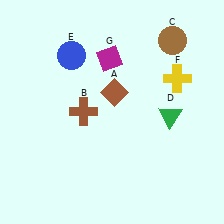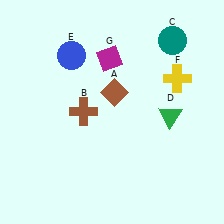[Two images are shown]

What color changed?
The circle (C) changed from brown in Image 1 to teal in Image 2.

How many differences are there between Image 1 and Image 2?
There is 1 difference between the two images.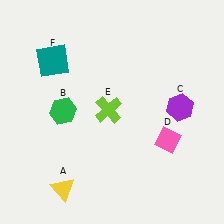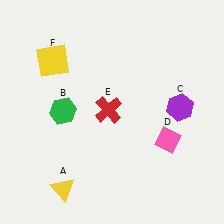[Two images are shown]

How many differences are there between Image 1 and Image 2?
There are 2 differences between the two images.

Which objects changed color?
E changed from lime to red. F changed from teal to yellow.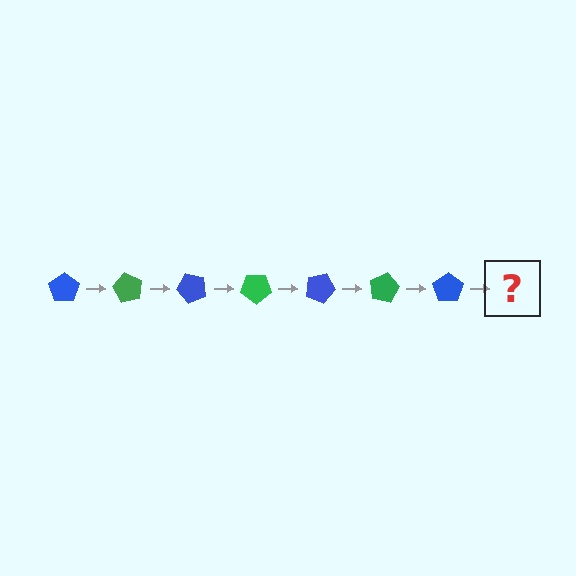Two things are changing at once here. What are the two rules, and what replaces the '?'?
The two rules are that it rotates 60 degrees each step and the color cycles through blue and green. The '?' should be a green pentagon, rotated 420 degrees from the start.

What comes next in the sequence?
The next element should be a green pentagon, rotated 420 degrees from the start.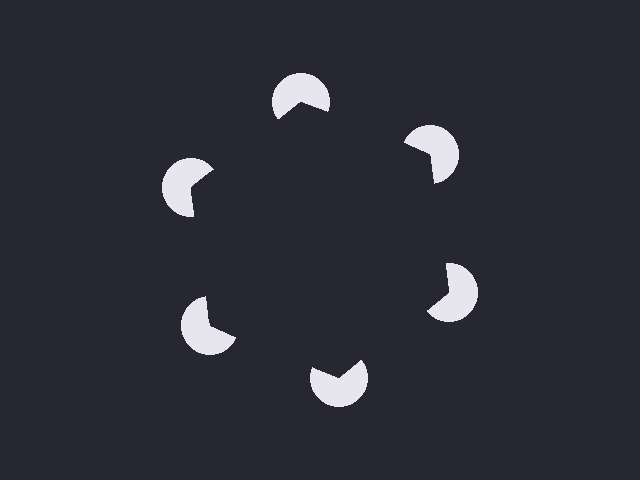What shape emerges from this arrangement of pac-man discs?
An illusory hexagon — its edges are inferred from the aligned wedge cuts in the pac-man discs, not physically drawn.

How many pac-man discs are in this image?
There are 6 — one at each vertex of the illusory hexagon.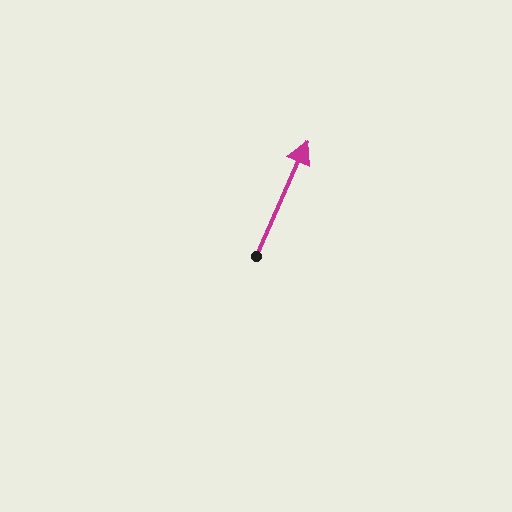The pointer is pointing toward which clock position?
Roughly 1 o'clock.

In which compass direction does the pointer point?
Northeast.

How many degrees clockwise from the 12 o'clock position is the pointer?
Approximately 24 degrees.